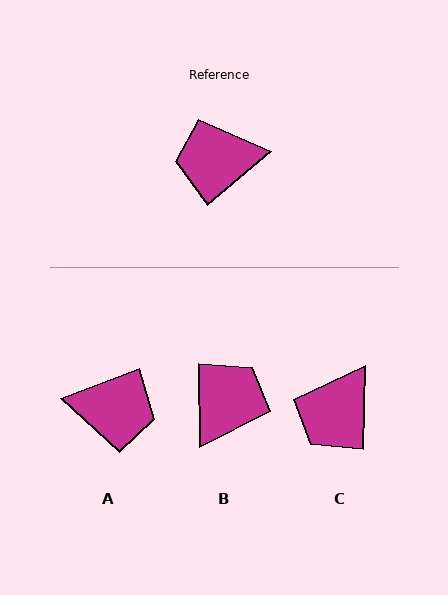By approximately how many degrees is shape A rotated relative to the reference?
Approximately 161 degrees counter-clockwise.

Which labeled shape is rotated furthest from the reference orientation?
A, about 161 degrees away.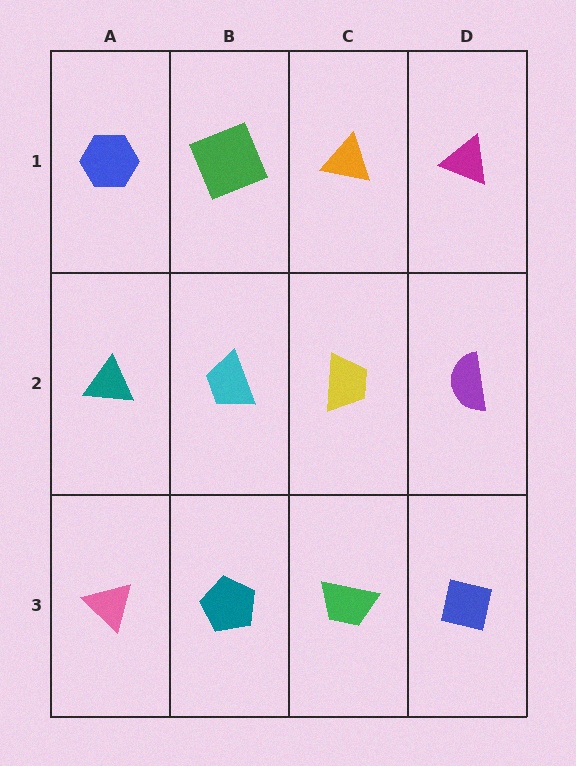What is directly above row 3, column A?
A teal triangle.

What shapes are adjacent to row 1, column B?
A cyan trapezoid (row 2, column B), a blue hexagon (row 1, column A), an orange triangle (row 1, column C).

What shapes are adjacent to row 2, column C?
An orange triangle (row 1, column C), a green trapezoid (row 3, column C), a cyan trapezoid (row 2, column B), a purple semicircle (row 2, column D).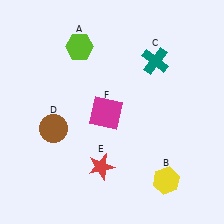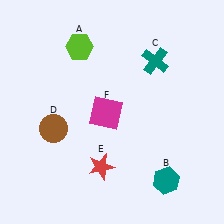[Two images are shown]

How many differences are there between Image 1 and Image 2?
There is 1 difference between the two images.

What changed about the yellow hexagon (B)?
In Image 1, B is yellow. In Image 2, it changed to teal.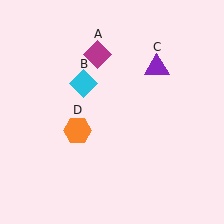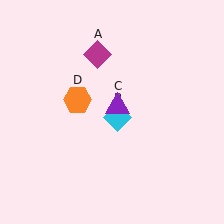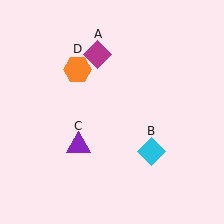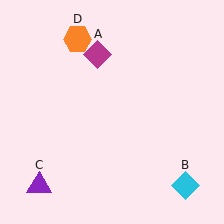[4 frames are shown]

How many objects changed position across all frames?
3 objects changed position: cyan diamond (object B), purple triangle (object C), orange hexagon (object D).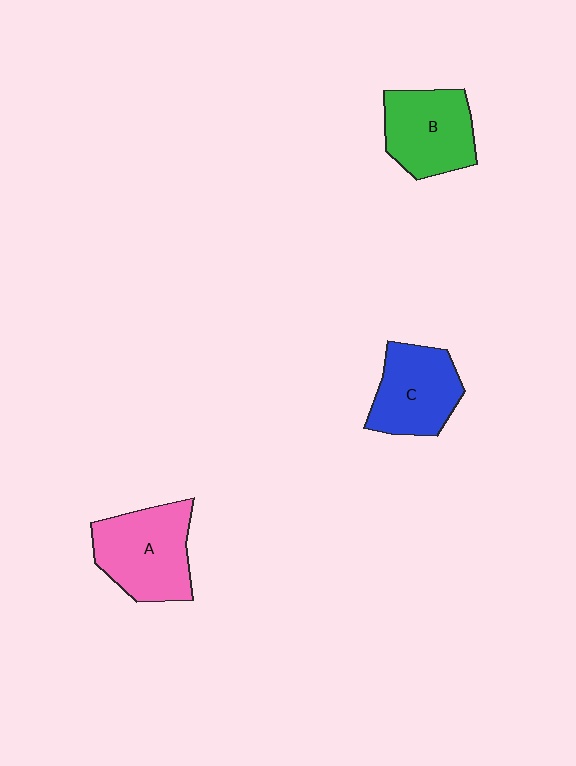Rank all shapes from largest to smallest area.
From largest to smallest: A (pink), B (green), C (blue).